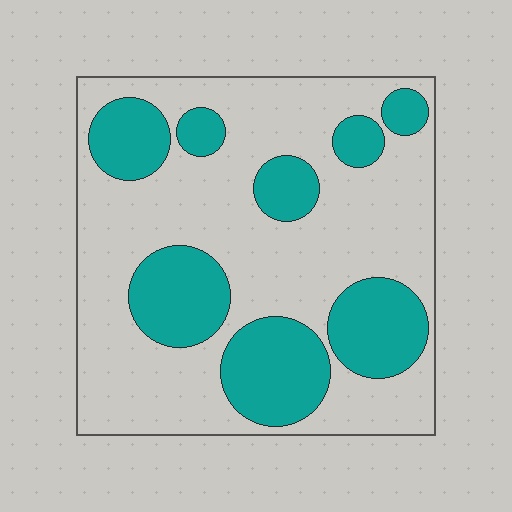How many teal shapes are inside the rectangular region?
8.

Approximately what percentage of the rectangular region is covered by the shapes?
Approximately 30%.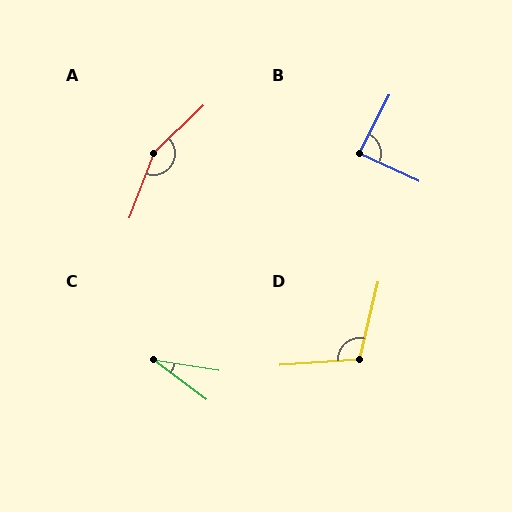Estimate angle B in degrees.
Approximately 89 degrees.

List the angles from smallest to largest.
C (28°), B (89°), D (107°), A (155°).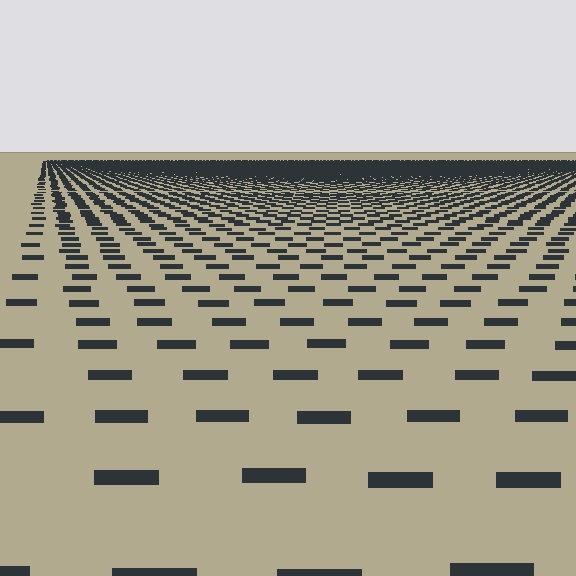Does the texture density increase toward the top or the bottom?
Density increases toward the top.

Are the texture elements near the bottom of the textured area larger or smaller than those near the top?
Larger. Near the bottom, elements are closer to the viewer and appear at a bigger on-screen size.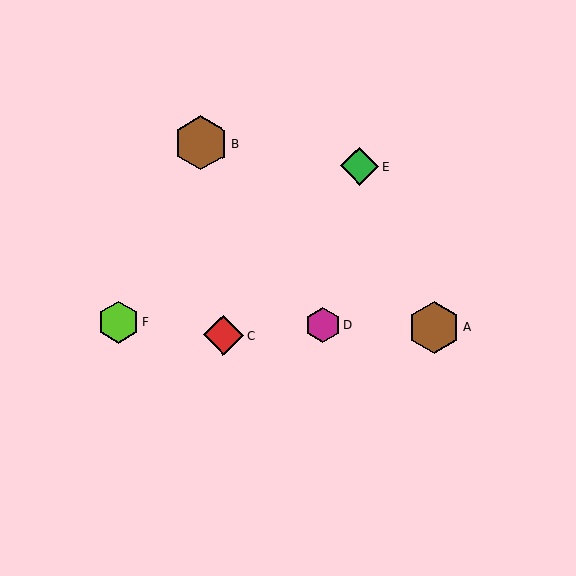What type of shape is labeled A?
Shape A is a brown hexagon.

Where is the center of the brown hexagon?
The center of the brown hexagon is at (434, 327).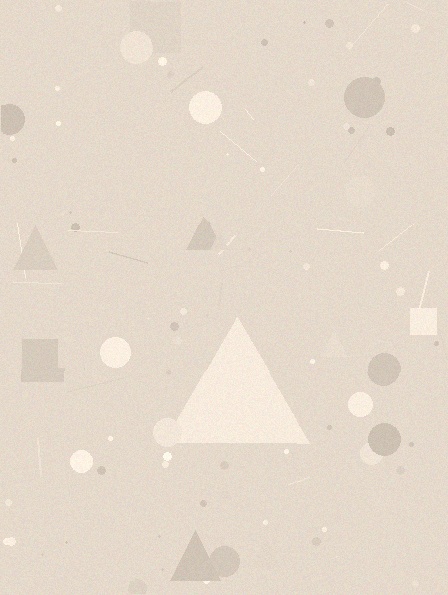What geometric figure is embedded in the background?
A triangle is embedded in the background.